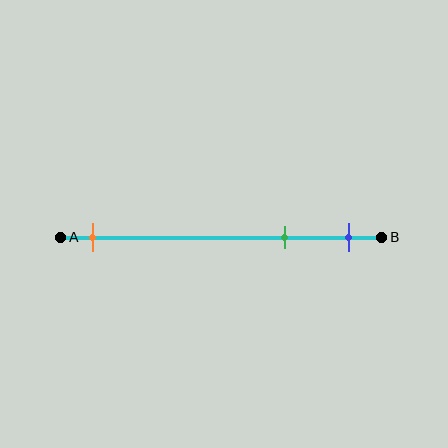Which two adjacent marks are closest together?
The green and blue marks are the closest adjacent pair.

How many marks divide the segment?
There are 3 marks dividing the segment.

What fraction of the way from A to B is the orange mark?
The orange mark is approximately 10% (0.1) of the way from A to B.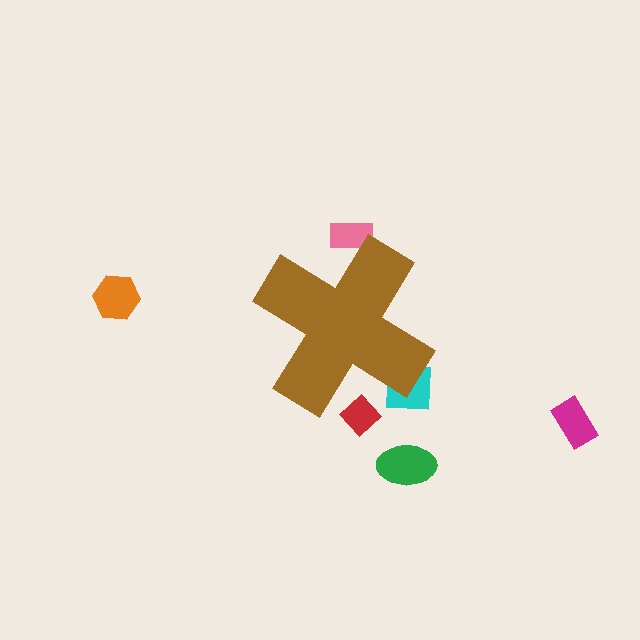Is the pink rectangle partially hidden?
Yes, the pink rectangle is partially hidden behind the brown cross.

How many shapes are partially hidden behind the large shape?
3 shapes are partially hidden.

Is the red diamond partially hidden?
Yes, the red diamond is partially hidden behind the brown cross.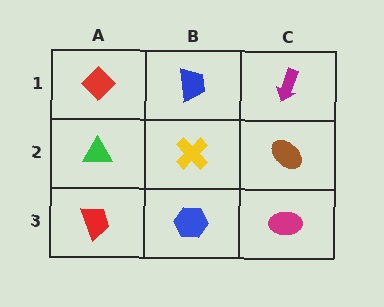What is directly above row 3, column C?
A brown ellipse.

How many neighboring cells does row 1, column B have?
3.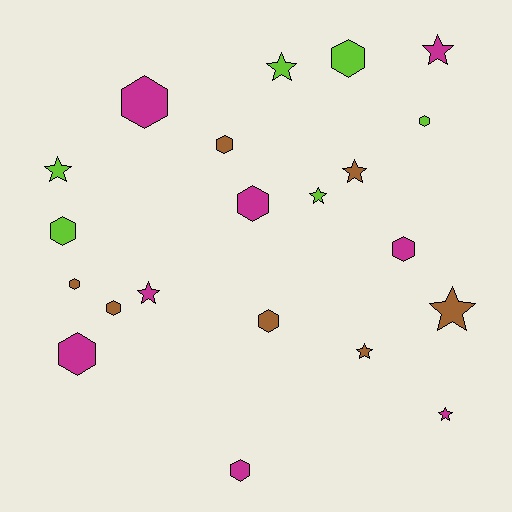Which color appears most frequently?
Magenta, with 8 objects.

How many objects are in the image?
There are 21 objects.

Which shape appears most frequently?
Hexagon, with 12 objects.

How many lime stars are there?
There are 3 lime stars.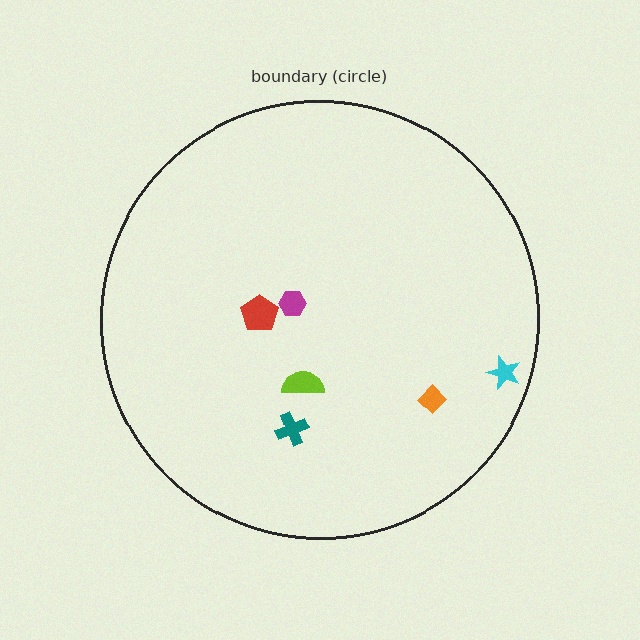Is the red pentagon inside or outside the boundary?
Inside.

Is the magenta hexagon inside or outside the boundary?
Inside.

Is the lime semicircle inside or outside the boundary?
Inside.